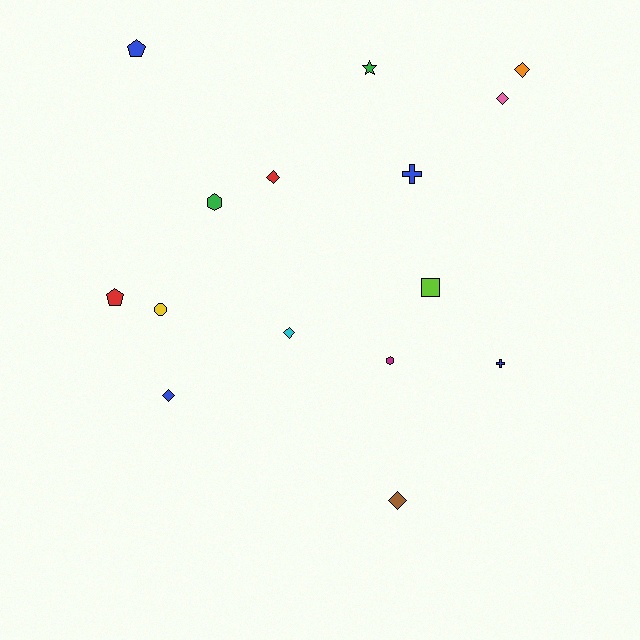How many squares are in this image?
There is 1 square.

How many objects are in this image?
There are 15 objects.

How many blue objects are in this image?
There are 4 blue objects.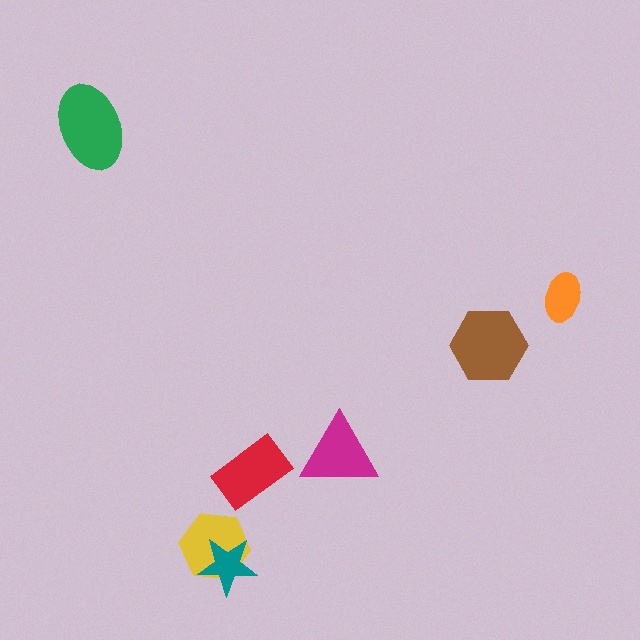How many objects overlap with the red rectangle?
0 objects overlap with the red rectangle.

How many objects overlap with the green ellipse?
0 objects overlap with the green ellipse.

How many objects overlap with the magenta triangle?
0 objects overlap with the magenta triangle.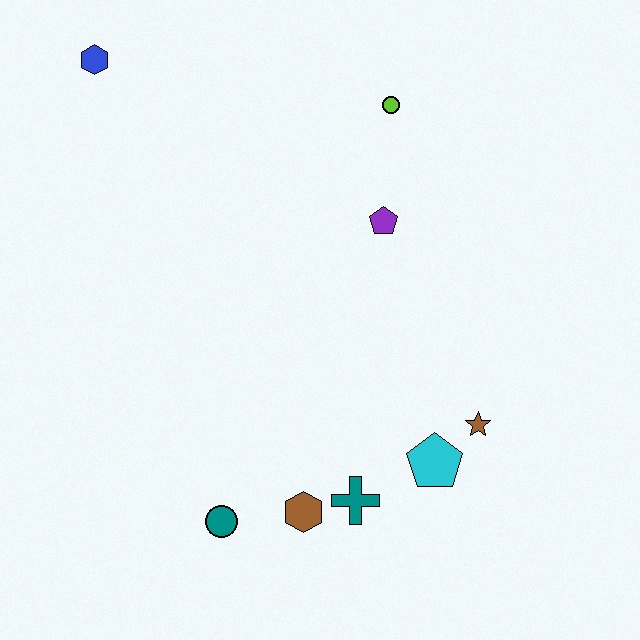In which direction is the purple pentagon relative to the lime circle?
The purple pentagon is below the lime circle.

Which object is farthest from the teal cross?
The blue hexagon is farthest from the teal cross.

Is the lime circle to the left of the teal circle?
No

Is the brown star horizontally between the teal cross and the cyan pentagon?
No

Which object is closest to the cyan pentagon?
The brown star is closest to the cyan pentagon.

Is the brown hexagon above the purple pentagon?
No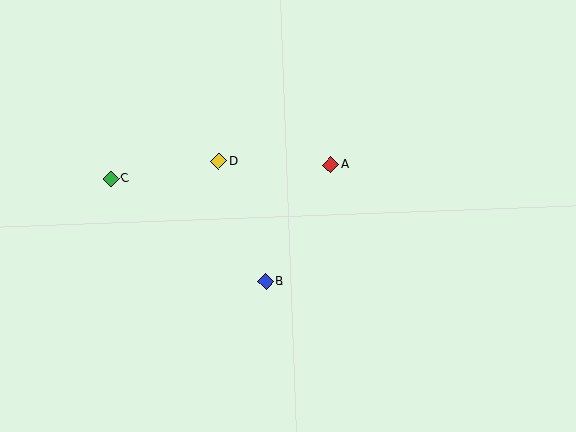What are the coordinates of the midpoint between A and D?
The midpoint between A and D is at (275, 163).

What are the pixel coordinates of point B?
Point B is at (266, 281).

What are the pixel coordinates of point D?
Point D is at (219, 161).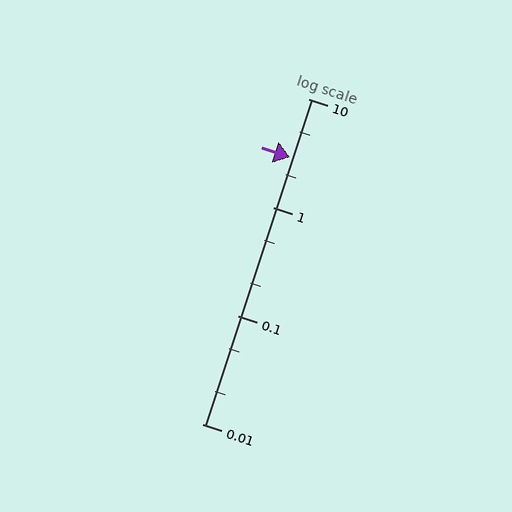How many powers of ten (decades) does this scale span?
The scale spans 3 decades, from 0.01 to 10.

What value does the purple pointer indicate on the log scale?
The pointer indicates approximately 2.9.